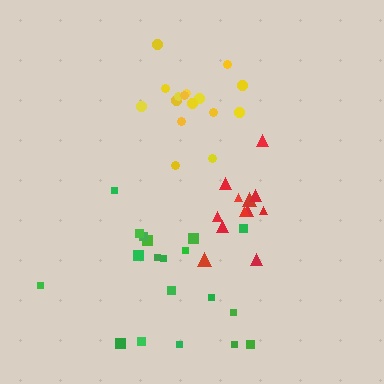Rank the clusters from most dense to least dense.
yellow, red, green.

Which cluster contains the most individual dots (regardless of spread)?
Green (19).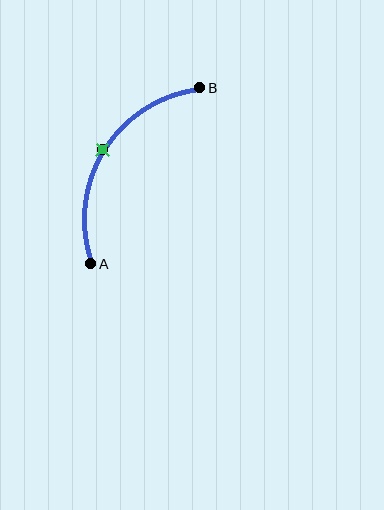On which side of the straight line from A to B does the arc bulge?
The arc bulges to the left of the straight line connecting A and B.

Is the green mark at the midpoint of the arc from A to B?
Yes. The green mark lies on the arc at equal arc-length from both A and B — it is the arc midpoint.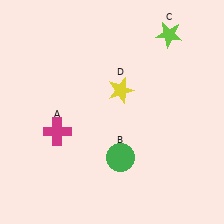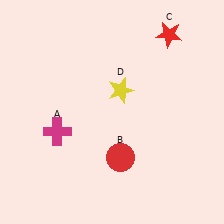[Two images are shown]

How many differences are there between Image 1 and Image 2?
There are 2 differences between the two images.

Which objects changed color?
B changed from green to red. C changed from lime to red.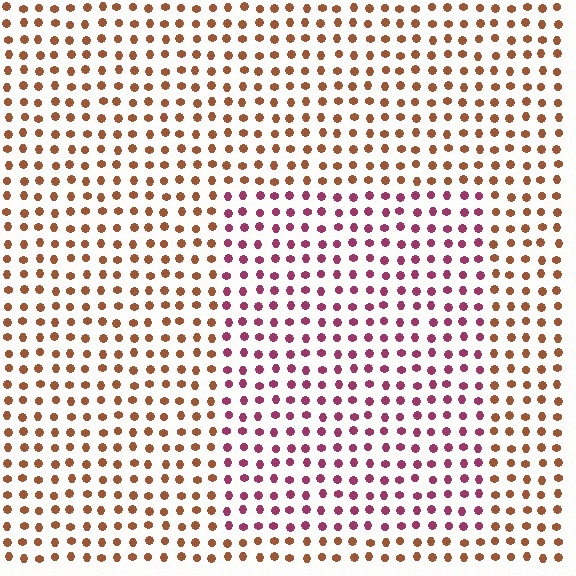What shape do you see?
I see a rectangle.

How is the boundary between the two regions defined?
The boundary is defined purely by a slight shift in hue (about 49 degrees). Spacing, size, and orientation are identical on both sides.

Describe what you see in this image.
The image is filled with small brown elements in a uniform arrangement. A rectangle-shaped region is visible where the elements are tinted to a slightly different hue, forming a subtle color boundary.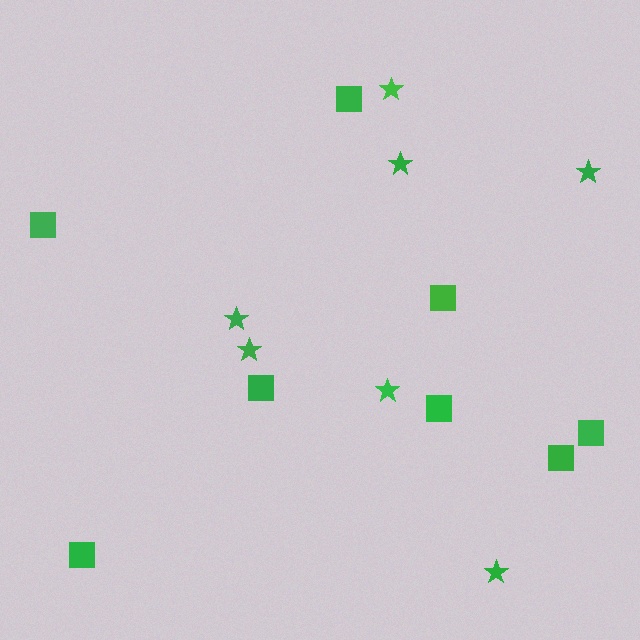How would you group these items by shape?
There are 2 groups: one group of squares (8) and one group of stars (7).